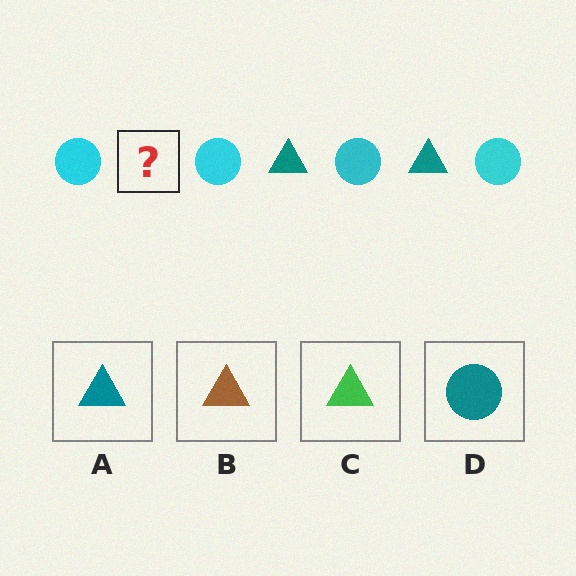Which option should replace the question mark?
Option A.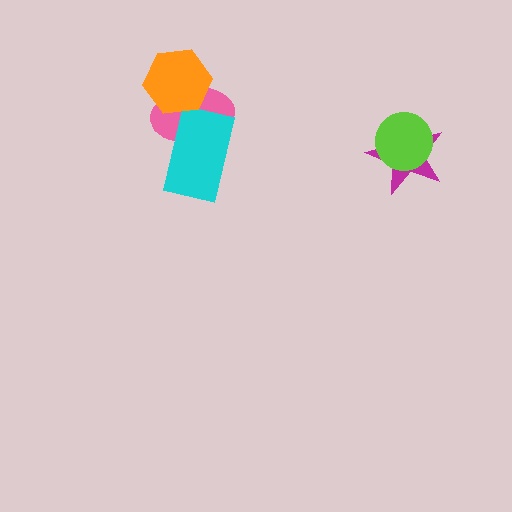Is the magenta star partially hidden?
Yes, it is partially covered by another shape.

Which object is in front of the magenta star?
The lime circle is in front of the magenta star.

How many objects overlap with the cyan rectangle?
1 object overlaps with the cyan rectangle.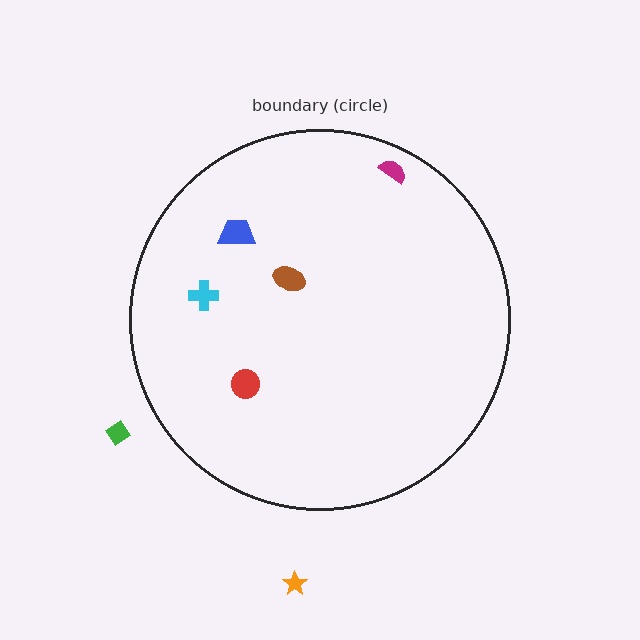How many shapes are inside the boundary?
5 inside, 2 outside.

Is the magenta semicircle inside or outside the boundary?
Inside.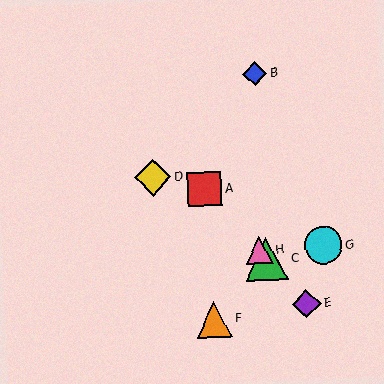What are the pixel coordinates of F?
Object F is at (214, 320).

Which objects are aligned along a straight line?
Objects A, C, E, H are aligned along a straight line.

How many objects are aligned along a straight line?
4 objects (A, C, E, H) are aligned along a straight line.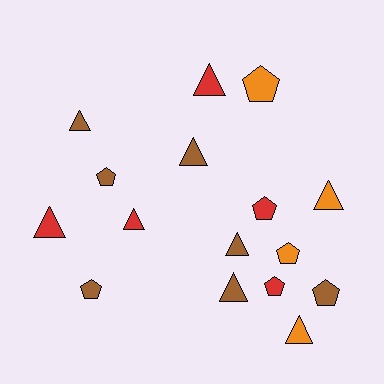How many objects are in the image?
There are 16 objects.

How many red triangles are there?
There are 3 red triangles.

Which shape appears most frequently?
Triangle, with 9 objects.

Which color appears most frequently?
Brown, with 7 objects.